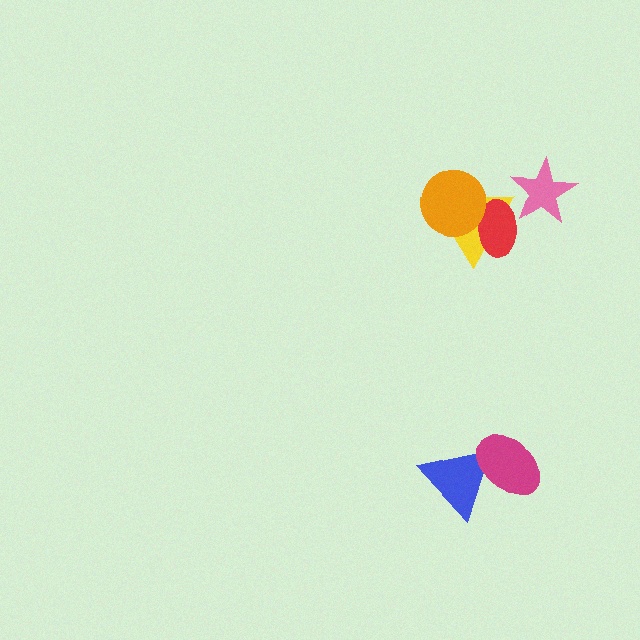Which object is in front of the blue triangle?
The magenta ellipse is in front of the blue triangle.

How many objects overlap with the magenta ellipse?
1 object overlaps with the magenta ellipse.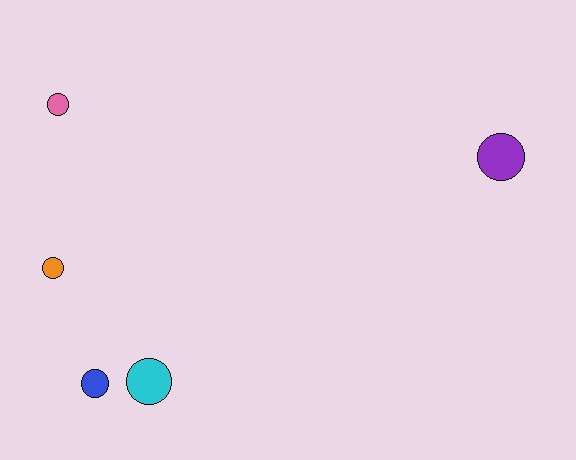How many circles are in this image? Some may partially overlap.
There are 5 circles.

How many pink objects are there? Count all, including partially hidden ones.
There is 1 pink object.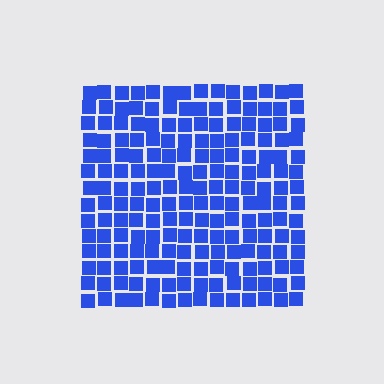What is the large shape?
The large shape is a square.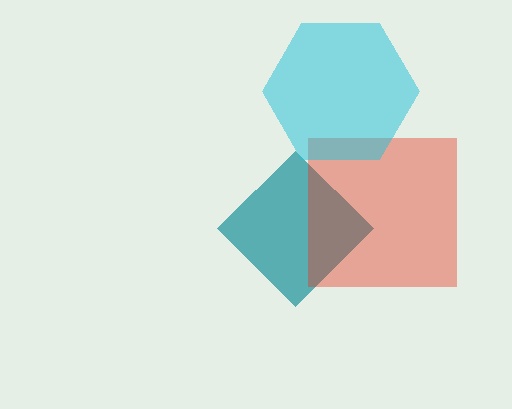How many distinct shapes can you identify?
There are 3 distinct shapes: a teal diamond, a red square, a cyan hexagon.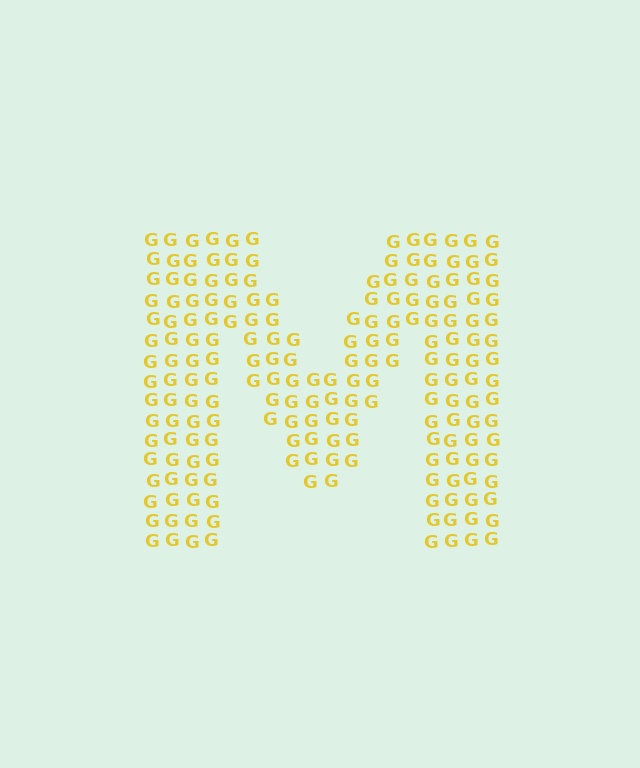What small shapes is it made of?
It is made of small letter G's.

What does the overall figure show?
The overall figure shows the letter M.